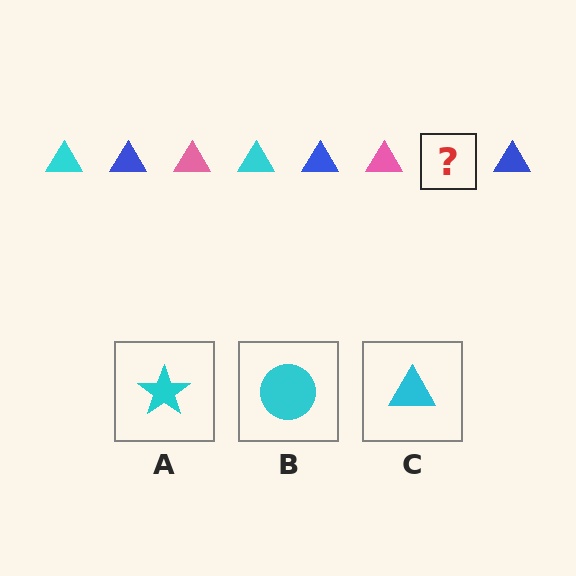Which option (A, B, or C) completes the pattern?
C.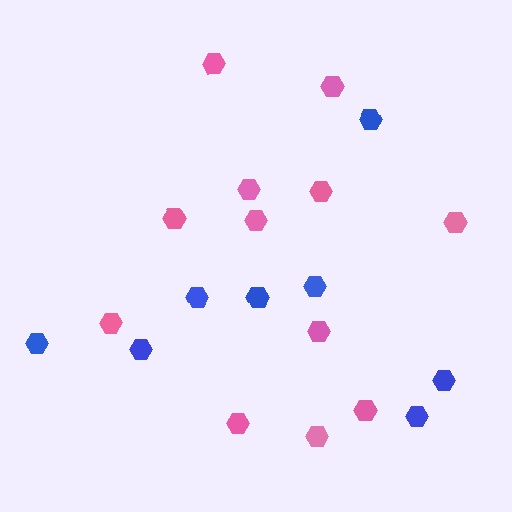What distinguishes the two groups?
There are 2 groups: one group of blue hexagons (8) and one group of pink hexagons (12).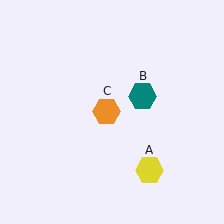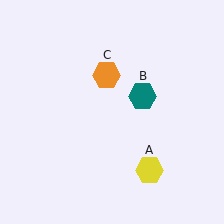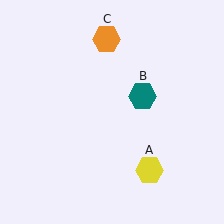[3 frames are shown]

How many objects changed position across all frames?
1 object changed position: orange hexagon (object C).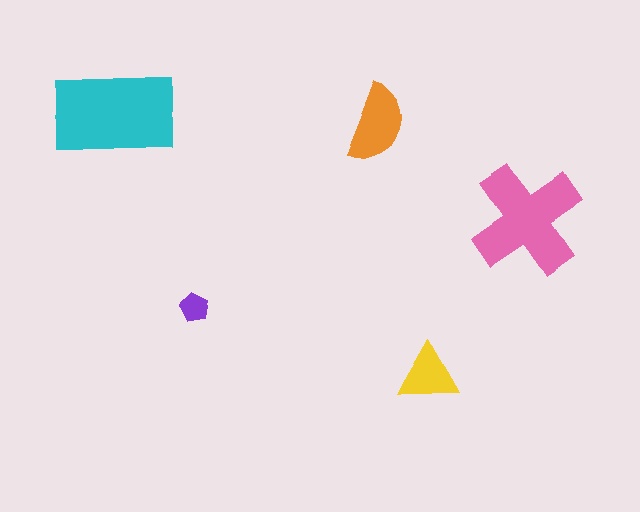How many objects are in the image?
There are 5 objects in the image.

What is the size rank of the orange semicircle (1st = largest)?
3rd.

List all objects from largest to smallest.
The cyan rectangle, the pink cross, the orange semicircle, the yellow triangle, the purple pentagon.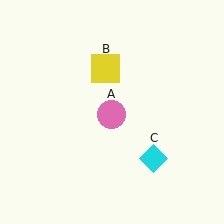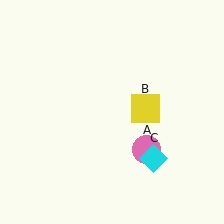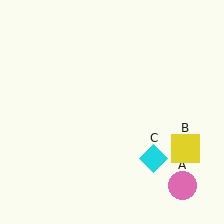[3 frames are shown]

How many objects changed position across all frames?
2 objects changed position: pink circle (object A), yellow square (object B).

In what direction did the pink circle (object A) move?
The pink circle (object A) moved down and to the right.